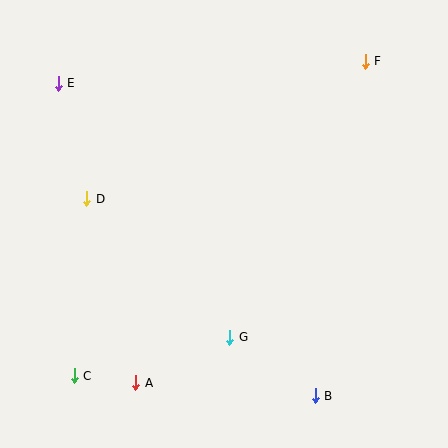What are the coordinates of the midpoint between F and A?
The midpoint between F and A is at (250, 222).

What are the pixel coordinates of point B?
Point B is at (315, 396).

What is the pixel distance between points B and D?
The distance between B and D is 302 pixels.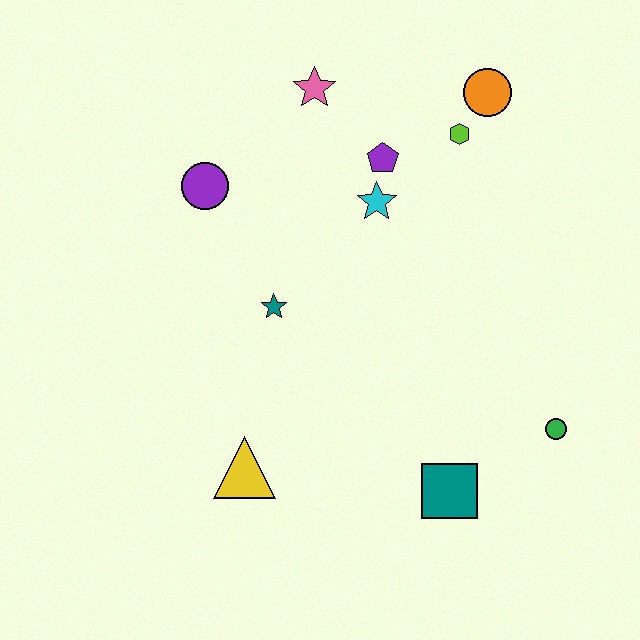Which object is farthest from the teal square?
The pink star is farthest from the teal square.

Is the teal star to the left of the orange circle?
Yes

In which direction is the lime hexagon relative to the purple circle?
The lime hexagon is to the right of the purple circle.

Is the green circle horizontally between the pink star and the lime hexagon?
No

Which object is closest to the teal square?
The green circle is closest to the teal square.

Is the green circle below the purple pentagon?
Yes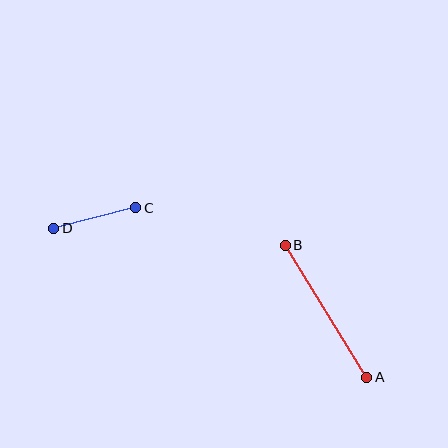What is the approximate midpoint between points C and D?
The midpoint is at approximately (95, 218) pixels.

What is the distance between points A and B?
The distance is approximately 155 pixels.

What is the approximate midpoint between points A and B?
The midpoint is at approximately (326, 311) pixels.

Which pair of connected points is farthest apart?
Points A and B are farthest apart.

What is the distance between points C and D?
The distance is approximately 84 pixels.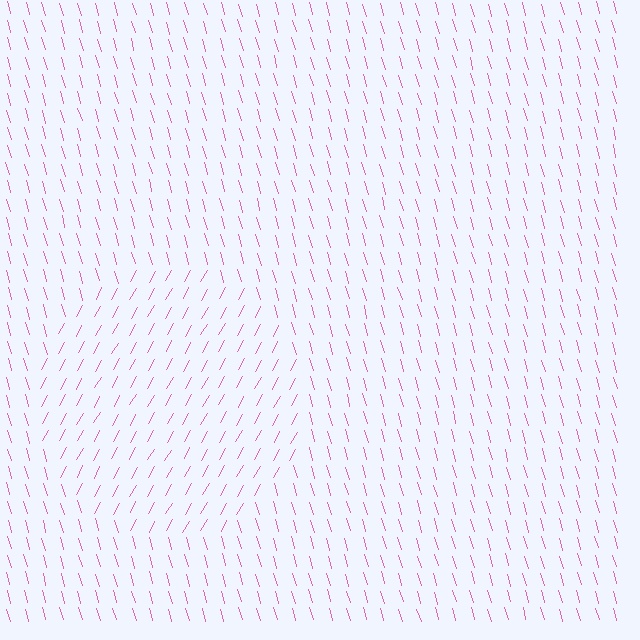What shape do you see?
I see a circle.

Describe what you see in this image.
The image is filled with small pink line segments. A circle region in the image has lines oriented differently from the surrounding lines, creating a visible texture boundary.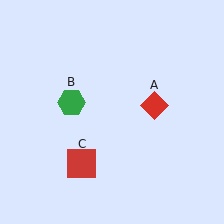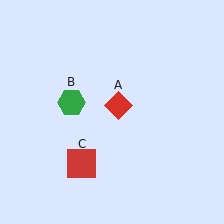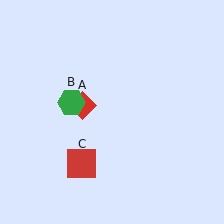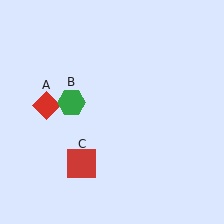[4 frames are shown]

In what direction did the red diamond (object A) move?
The red diamond (object A) moved left.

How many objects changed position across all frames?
1 object changed position: red diamond (object A).